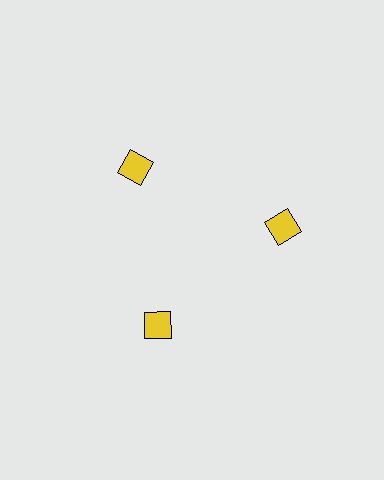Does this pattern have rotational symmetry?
Yes, this pattern has 3-fold rotational symmetry. It looks the same after rotating 120 degrees around the center.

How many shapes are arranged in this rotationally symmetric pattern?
There are 3 shapes, arranged in 3 groups of 1.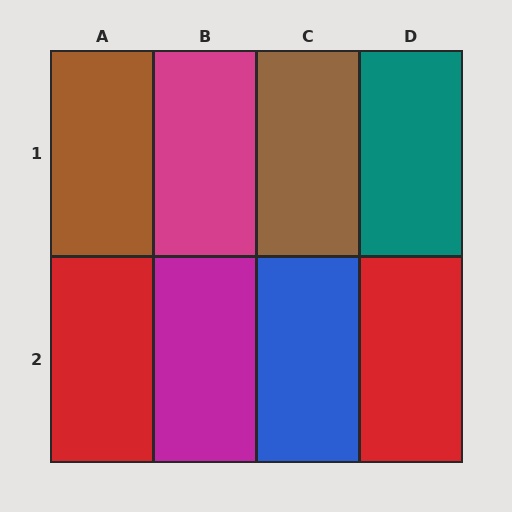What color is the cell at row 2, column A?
Red.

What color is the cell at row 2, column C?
Blue.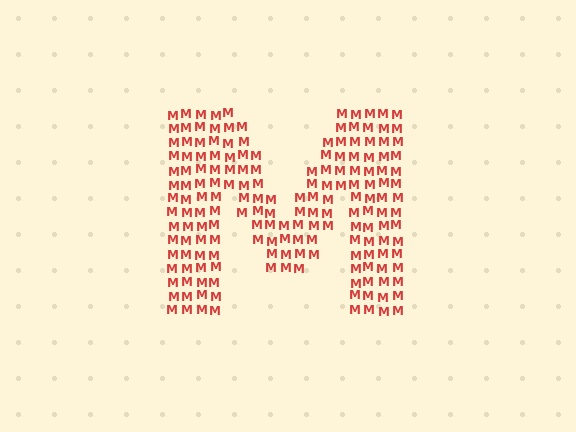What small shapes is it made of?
It is made of small letter M's.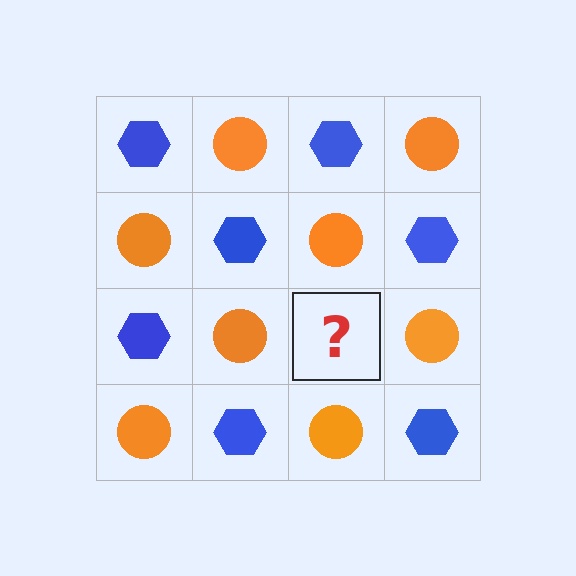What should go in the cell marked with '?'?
The missing cell should contain a blue hexagon.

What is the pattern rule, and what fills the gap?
The rule is that it alternates blue hexagon and orange circle in a checkerboard pattern. The gap should be filled with a blue hexagon.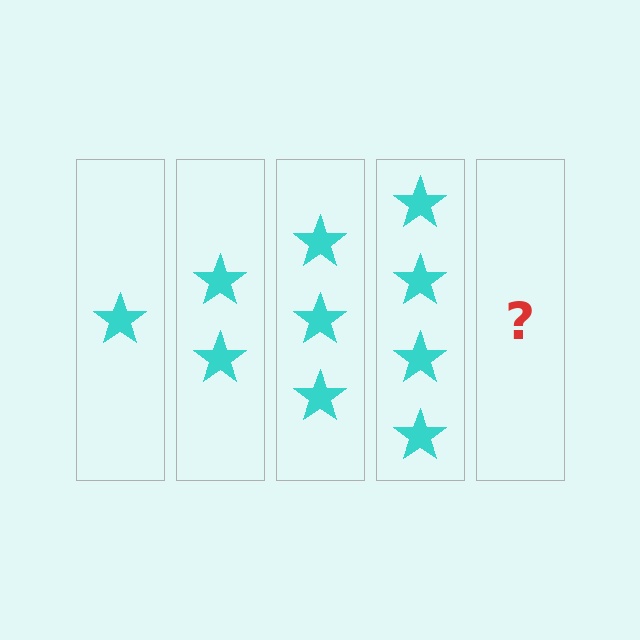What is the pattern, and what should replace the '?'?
The pattern is that each step adds one more star. The '?' should be 5 stars.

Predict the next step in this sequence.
The next step is 5 stars.